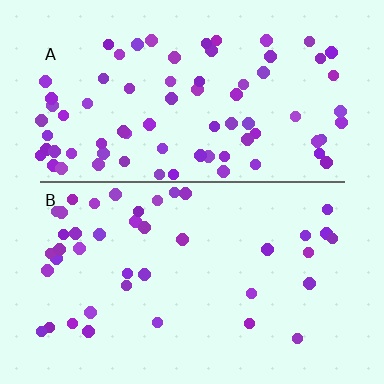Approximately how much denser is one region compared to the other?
Approximately 1.9× — region A over region B.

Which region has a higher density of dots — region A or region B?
A (the top).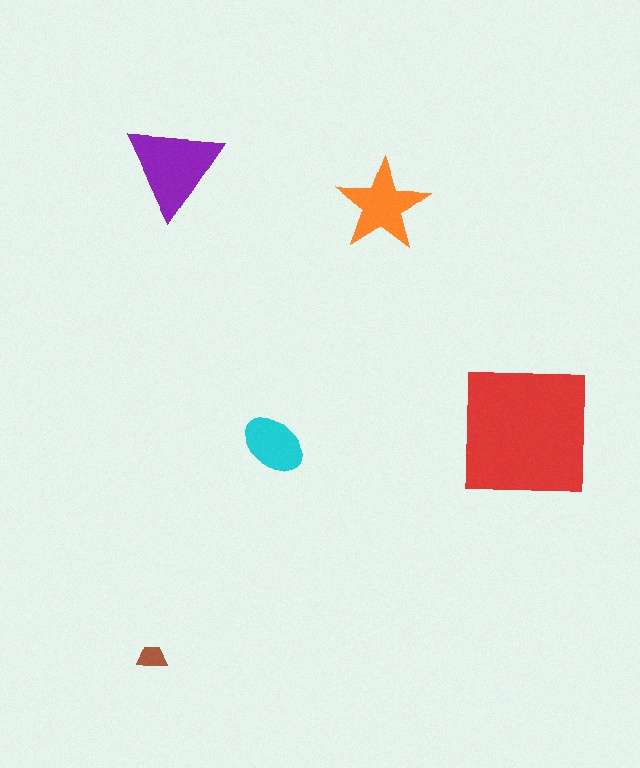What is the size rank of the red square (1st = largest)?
1st.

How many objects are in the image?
There are 5 objects in the image.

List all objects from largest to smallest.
The red square, the purple triangle, the orange star, the cyan ellipse, the brown trapezoid.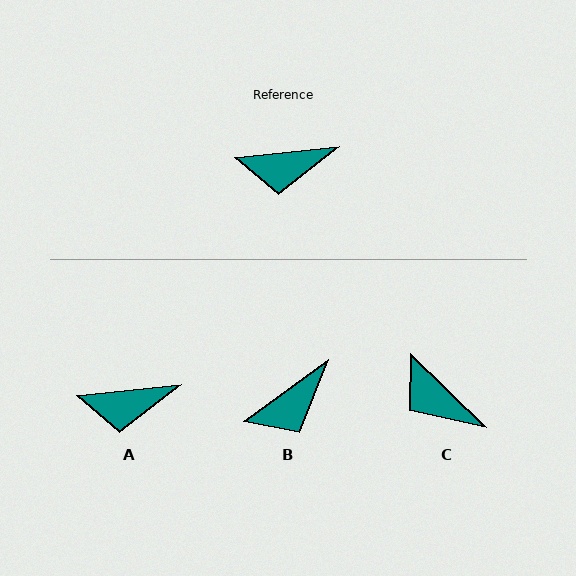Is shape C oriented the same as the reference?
No, it is off by about 50 degrees.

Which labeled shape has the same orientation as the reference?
A.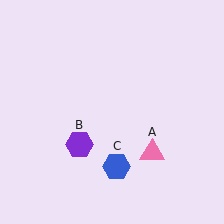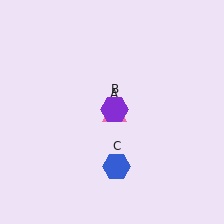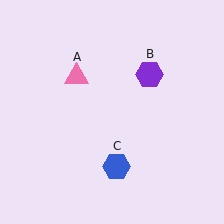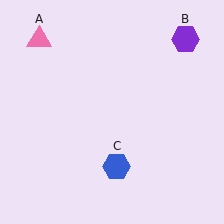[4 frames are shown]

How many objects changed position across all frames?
2 objects changed position: pink triangle (object A), purple hexagon (object B).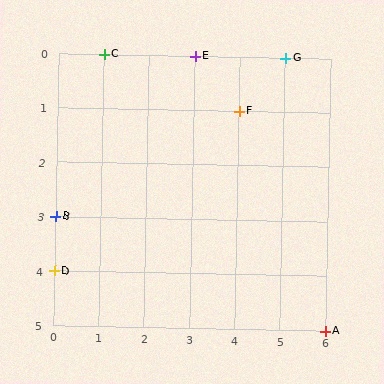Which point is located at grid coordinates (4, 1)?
Point F is at (4, 1).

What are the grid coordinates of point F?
Point F is at grid coordinates (4, 1).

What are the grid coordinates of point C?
Point C is at grid coordinates (1, 0).